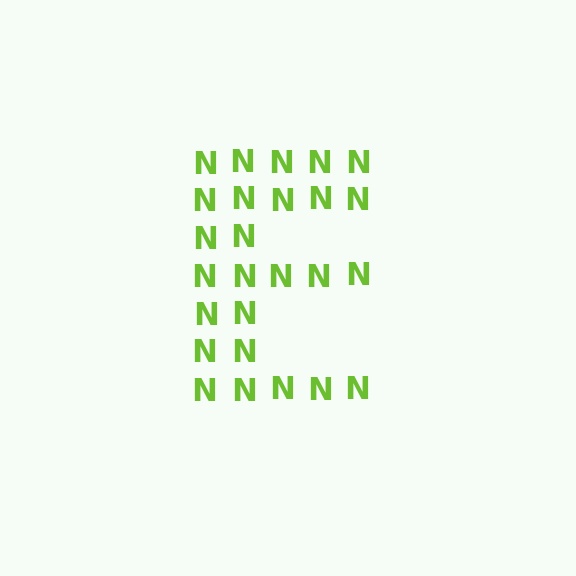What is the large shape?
The large shape is the letter E.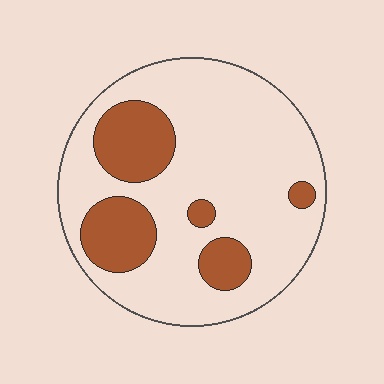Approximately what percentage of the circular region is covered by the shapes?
Approximately 25%.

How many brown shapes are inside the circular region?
5.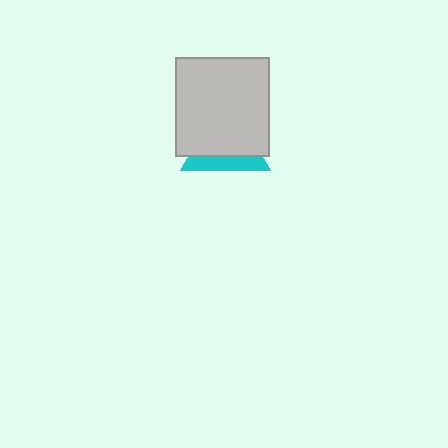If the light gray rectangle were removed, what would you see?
You would see the complete cyan triangle.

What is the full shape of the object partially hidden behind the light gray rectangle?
The partially hidden object is a cyan triangle.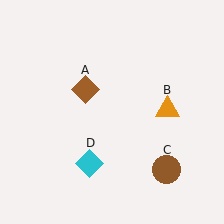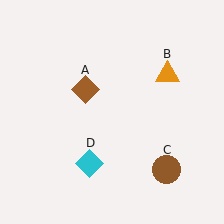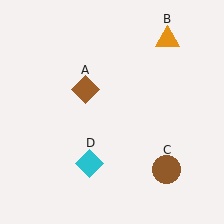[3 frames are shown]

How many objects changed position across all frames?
1 object changed position: orange triangle (object B).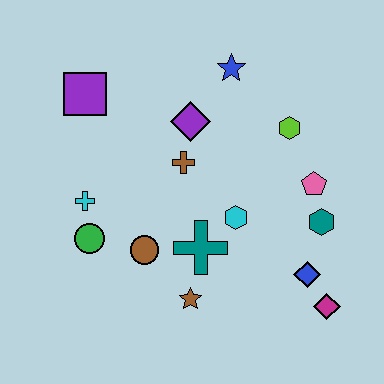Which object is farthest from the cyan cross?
The magenta diamond is farthest from the cyan cross.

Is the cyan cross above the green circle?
Yes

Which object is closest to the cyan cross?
The green circle is closest to the cyan cross.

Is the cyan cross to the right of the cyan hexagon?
No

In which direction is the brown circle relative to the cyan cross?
The brown circle is to the right of the cyan cross.